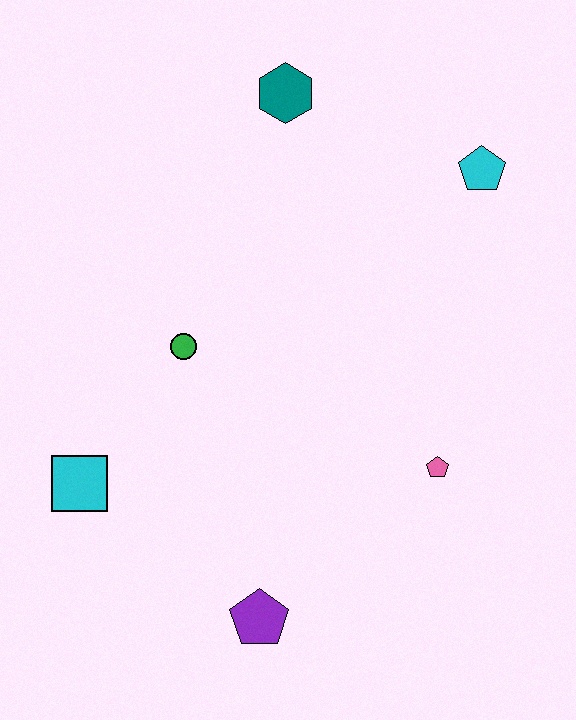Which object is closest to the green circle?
The cyan square is closest to the green circle.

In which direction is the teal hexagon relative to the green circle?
The teal hexagon is above the green circle.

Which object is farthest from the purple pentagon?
The teal hexagon is farthest from the purple pentagon.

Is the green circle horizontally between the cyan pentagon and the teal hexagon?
No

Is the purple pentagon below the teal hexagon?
Yes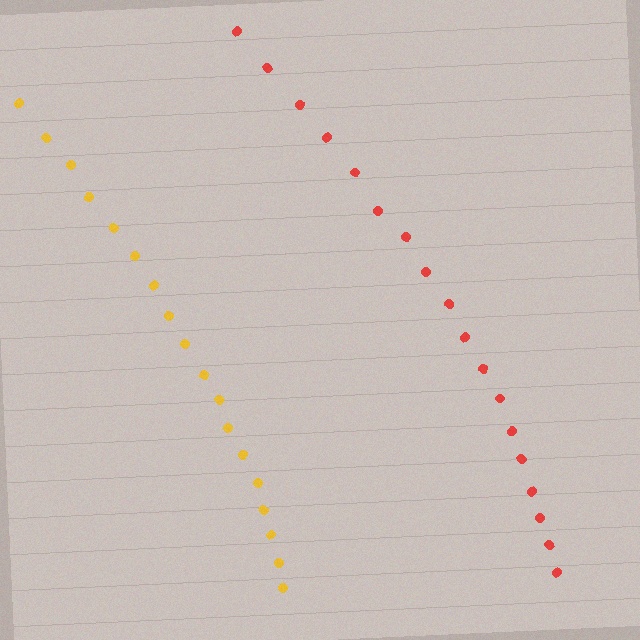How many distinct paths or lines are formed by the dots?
There are 2 distinct paths.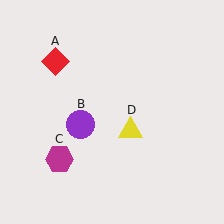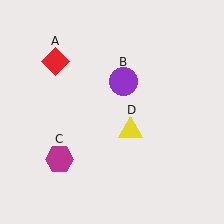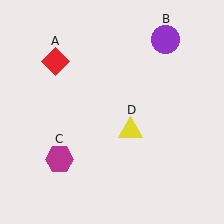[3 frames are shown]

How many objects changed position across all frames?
1 object changed position: purple circle (object B).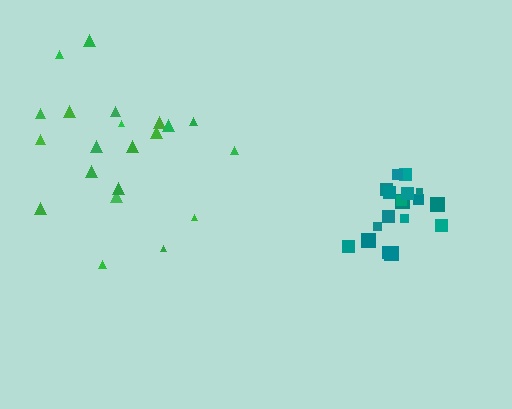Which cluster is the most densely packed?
Teal.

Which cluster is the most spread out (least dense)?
Green.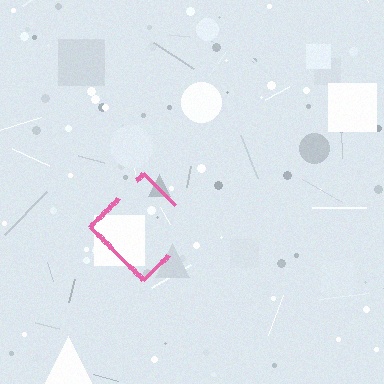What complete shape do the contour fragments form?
The contour fragments form a diamond.